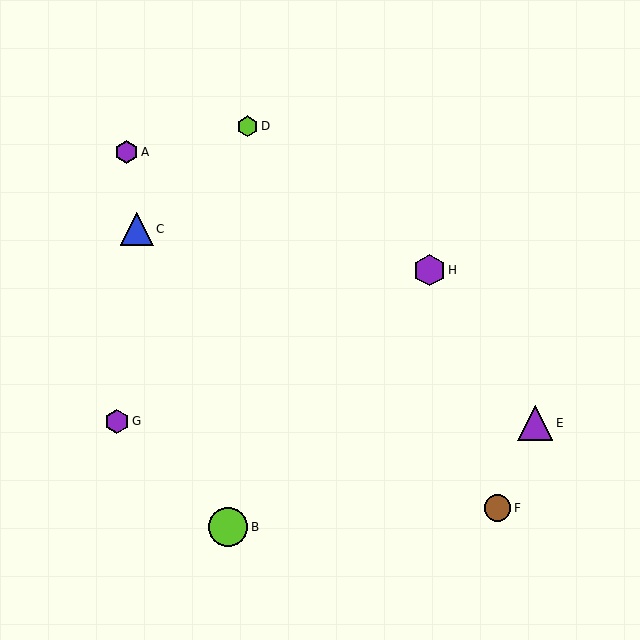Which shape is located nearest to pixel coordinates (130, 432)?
The purple hexagon (labeled G) at (117, 421) is nearest to that location.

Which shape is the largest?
The lime circle (labeled B) is the largest.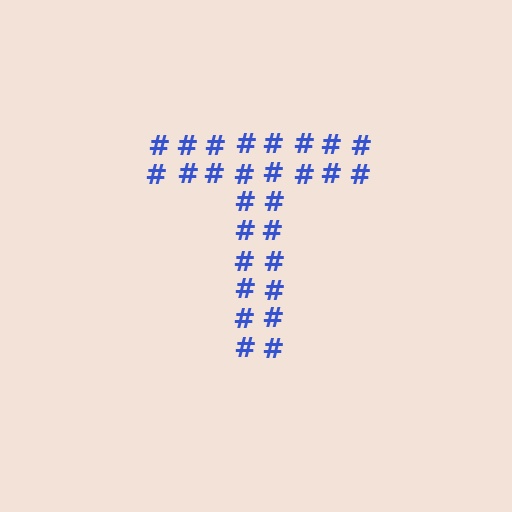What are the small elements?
The small elements are hash symbols.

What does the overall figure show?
The overall figure shows the letter T.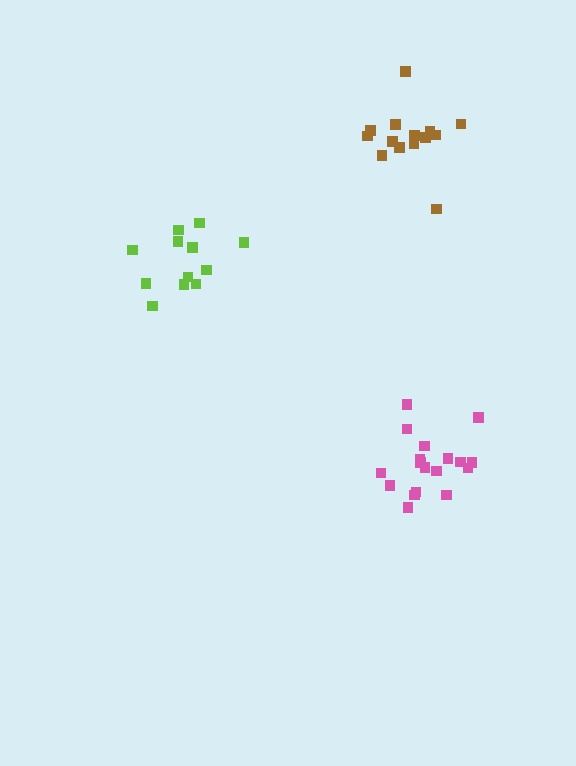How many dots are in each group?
Group 1: 18 dots, Group 2: 12 dots, Group 3: 14 dots (44 total).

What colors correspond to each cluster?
The clusters are colored: pink, lime, brown.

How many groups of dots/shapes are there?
There are 3 groups.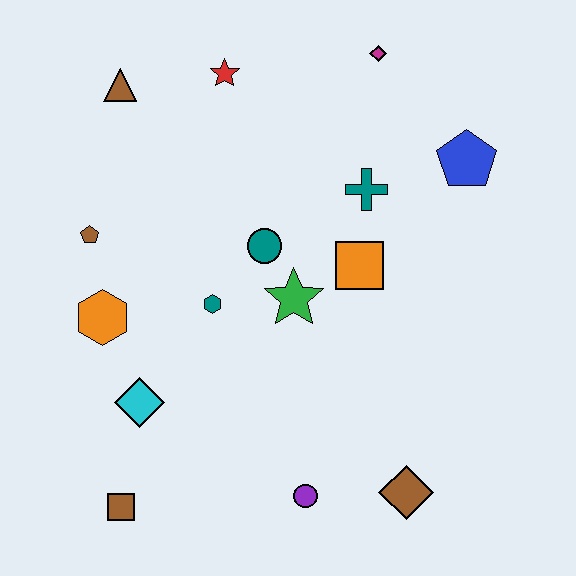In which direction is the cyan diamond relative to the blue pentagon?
The cyan diamond is to the left of the blue pentagon.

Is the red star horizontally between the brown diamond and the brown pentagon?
Yes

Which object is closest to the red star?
The brown triangle is closest to the red star.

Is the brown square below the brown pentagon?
Yes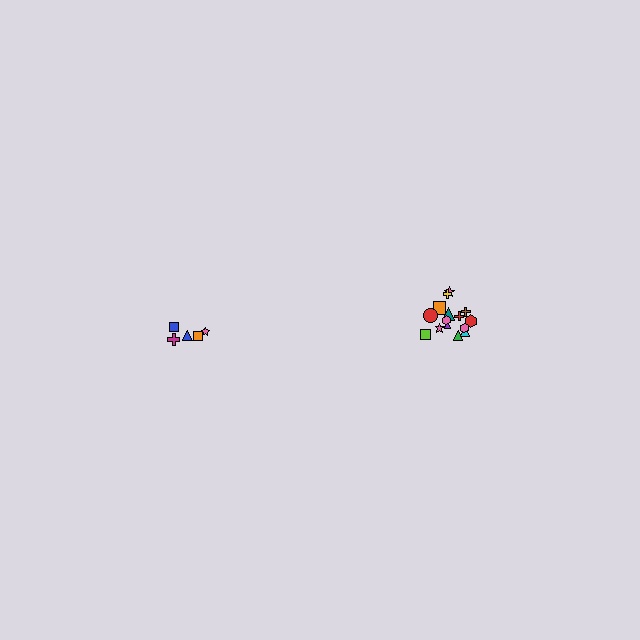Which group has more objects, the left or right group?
The right group.